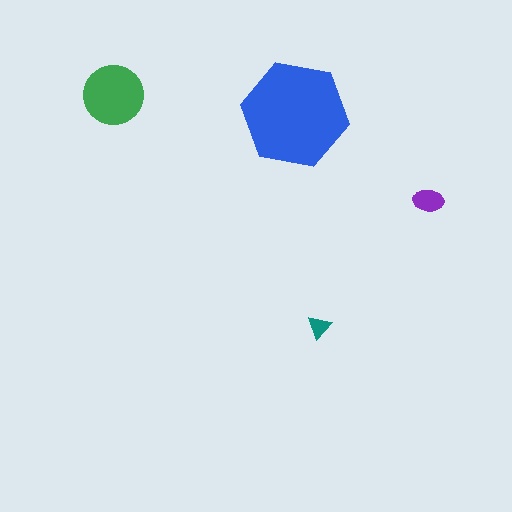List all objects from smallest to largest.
The teal triangle, the purple ellipse, the green circle, the blue hexagon.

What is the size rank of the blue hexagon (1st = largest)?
1st.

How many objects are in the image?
There are 4 objects in the image.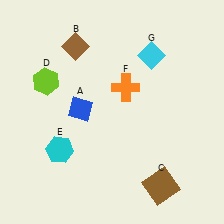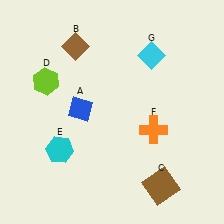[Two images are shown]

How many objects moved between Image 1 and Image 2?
1 object moved between the two images.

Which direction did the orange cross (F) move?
The orange cross (F) moved down.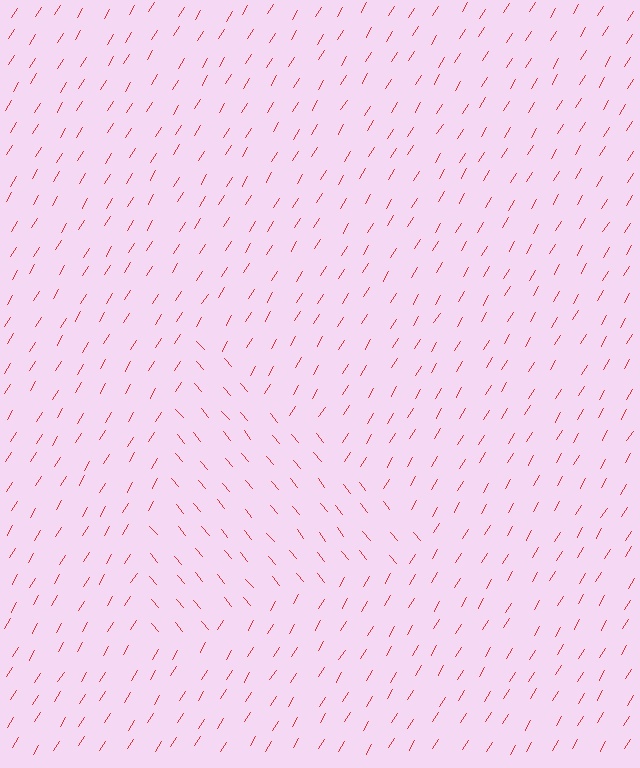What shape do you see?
I see a triangle.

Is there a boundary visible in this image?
Yes, there is a texture boundary formed by a change in line orientation.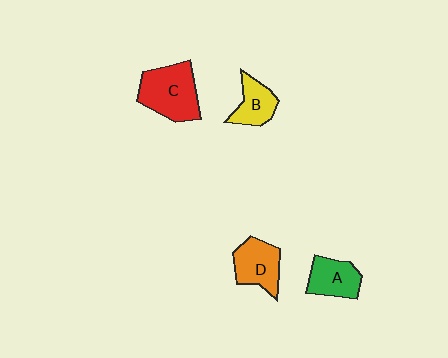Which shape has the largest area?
Shape C (red).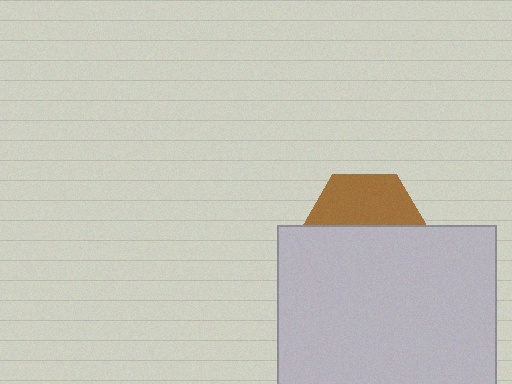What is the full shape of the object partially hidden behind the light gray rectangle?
The partially hidden object is a brown hexagon.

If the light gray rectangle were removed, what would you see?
You would see the complete brown hexagon.